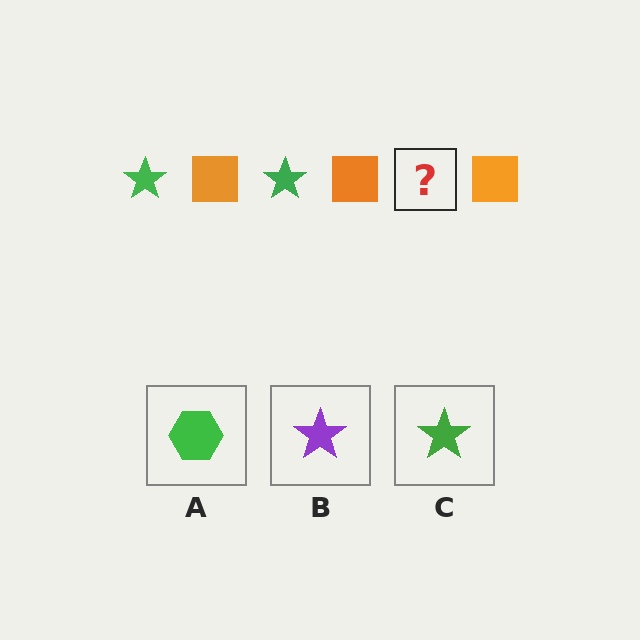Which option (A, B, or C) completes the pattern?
C.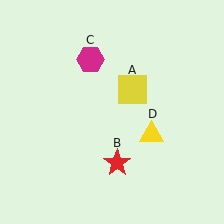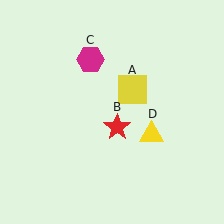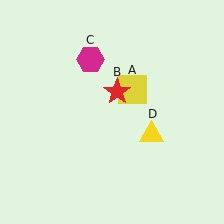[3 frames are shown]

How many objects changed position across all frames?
1 object changed position: red star (object B).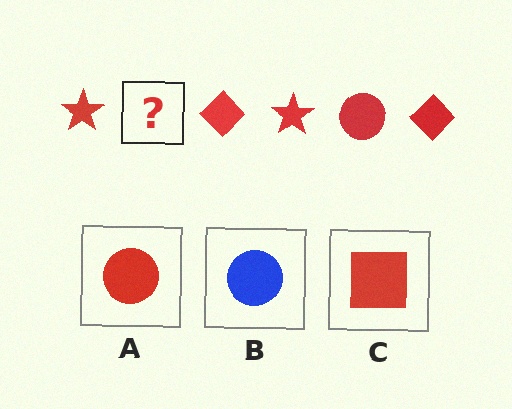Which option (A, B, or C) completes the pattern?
A.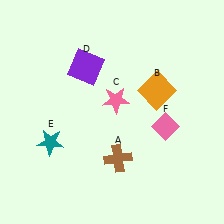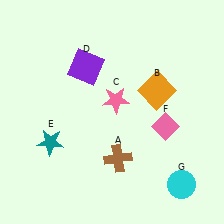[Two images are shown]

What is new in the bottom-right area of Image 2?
A cyan circle (G) was added in the bottom-right area of Image 2.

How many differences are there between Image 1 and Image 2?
There is 1 difference between the two images.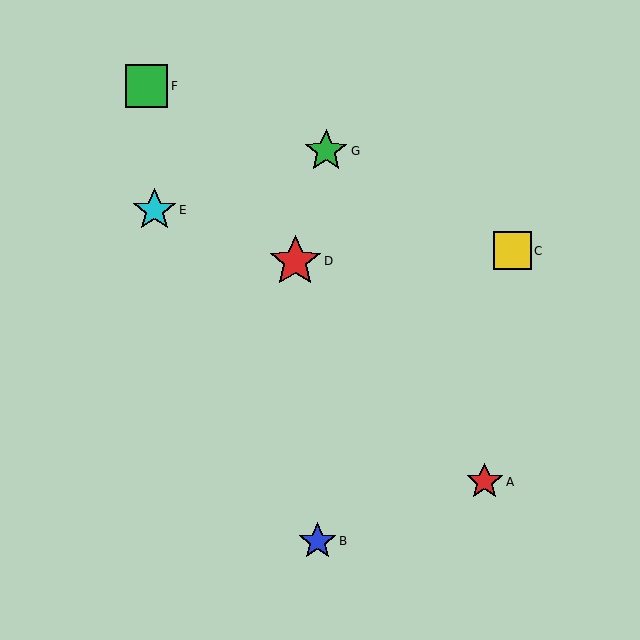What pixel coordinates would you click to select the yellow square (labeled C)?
Click at (512, 251) to select the yellow square C.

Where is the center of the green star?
The center of the green star is at (326, 151).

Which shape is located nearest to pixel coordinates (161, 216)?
The cyan star (labeled E) at (154, 210) is nearest to that location.